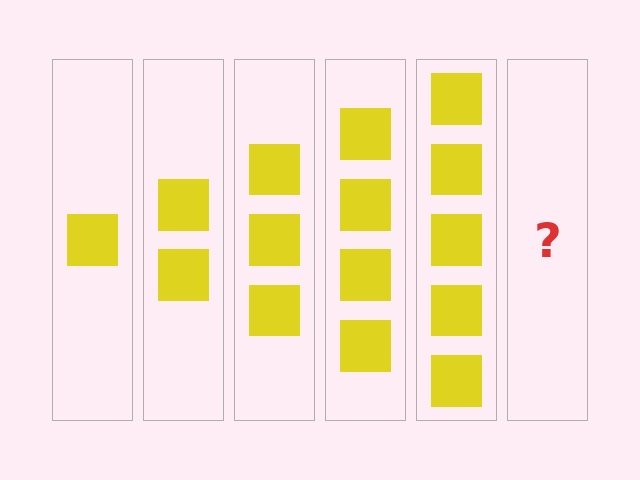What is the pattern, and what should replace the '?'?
The pattern is that each step adds one more square. The '?' should be 6 squares.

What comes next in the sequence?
The next element should be 6 squares.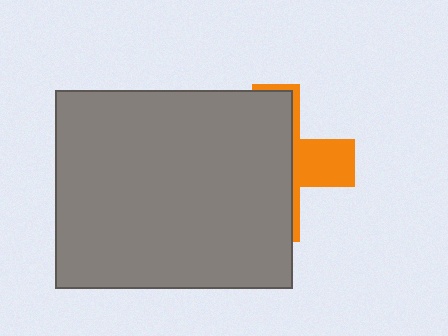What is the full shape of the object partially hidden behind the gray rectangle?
The partially hidden object is an orange cross.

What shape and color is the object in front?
The object in front is a gray rectangle.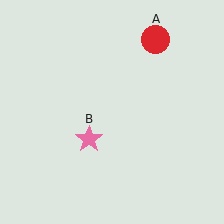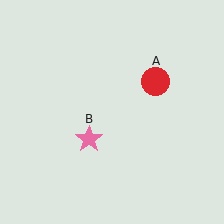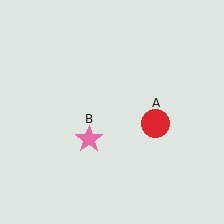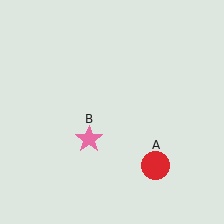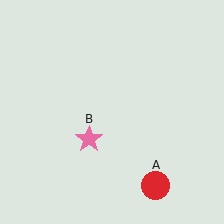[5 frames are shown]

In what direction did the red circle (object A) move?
The red circle (object A) moved down.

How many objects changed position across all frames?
1 object changed position: red circle (object A).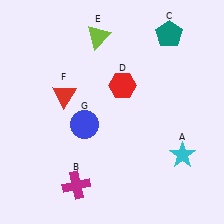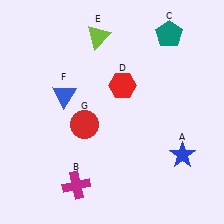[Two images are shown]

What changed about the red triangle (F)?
In Image 1, F is red. In Image 2, it changed to blue.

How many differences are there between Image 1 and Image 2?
There are 3 differences between the two images.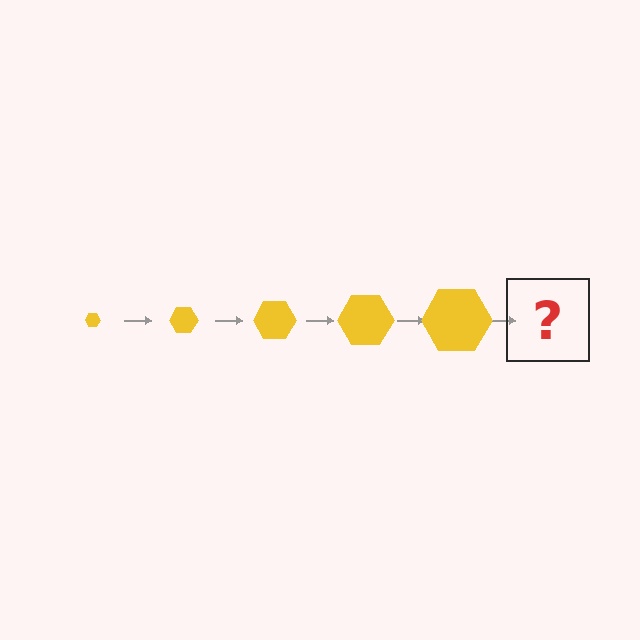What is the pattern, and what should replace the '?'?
The pattern is that the hexagon gets progressively larger each step. The '?' should be a yellow hexagon, larger than the previous one.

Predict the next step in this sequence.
The next step is a yellow hexagon, larger than the previous one.